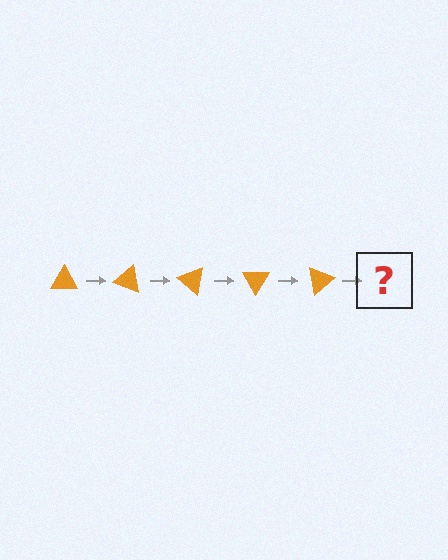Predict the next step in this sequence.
The next step is an orange triangle rotated 100 degrees.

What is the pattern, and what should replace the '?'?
The pattern is that the triangle rotates 20 degrees each step. The '?' should be an orange triangle rotated 100 degrees.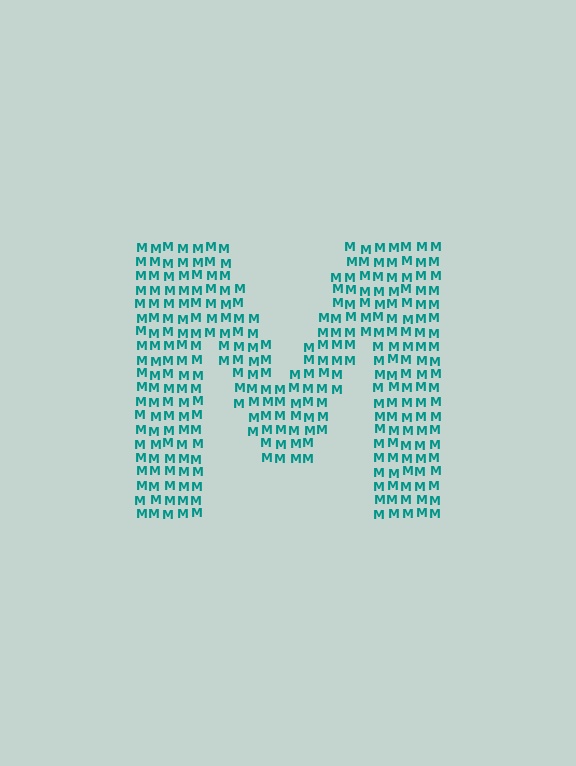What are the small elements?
The small elements are letter M's.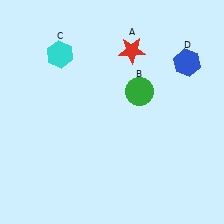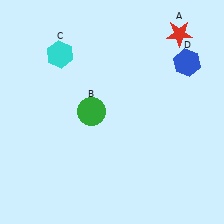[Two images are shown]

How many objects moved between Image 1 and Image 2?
2 objects moved between the two images.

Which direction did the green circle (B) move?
The green circle (B) moved left.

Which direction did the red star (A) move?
The red star (A) moved right.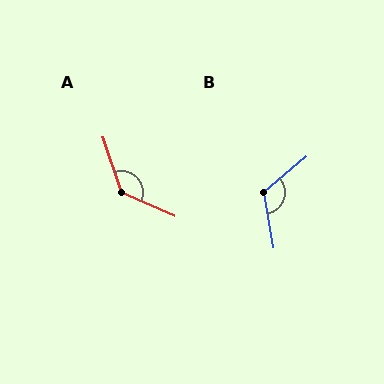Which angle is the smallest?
B, at approximately 120 degrees.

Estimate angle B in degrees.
Approximately 120 degrees.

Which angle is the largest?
A, at approximately 132 degrees.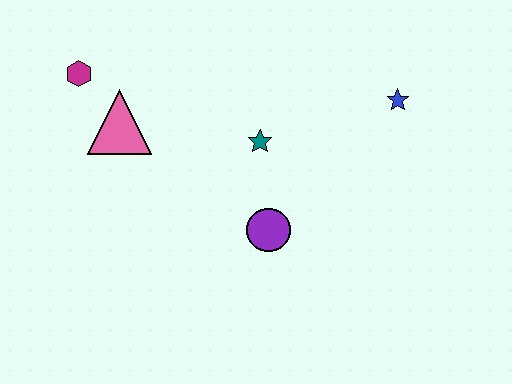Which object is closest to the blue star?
The teal star is closest to the blue star.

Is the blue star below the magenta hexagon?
Yes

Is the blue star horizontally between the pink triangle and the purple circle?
No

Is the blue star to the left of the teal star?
No